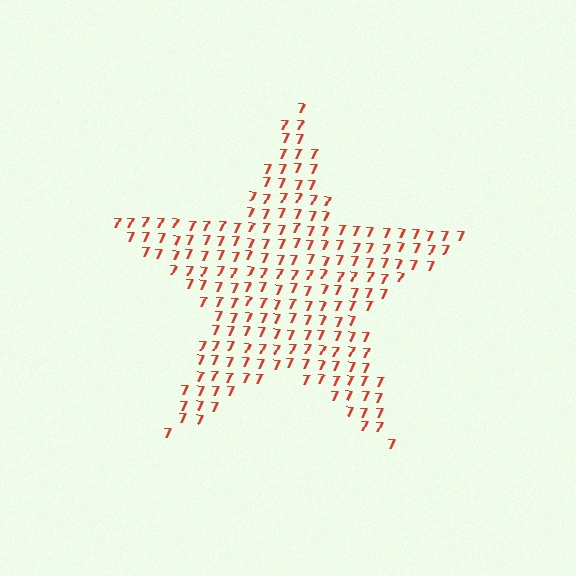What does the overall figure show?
The overall figure shows a star.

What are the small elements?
The small elements are digit 7's.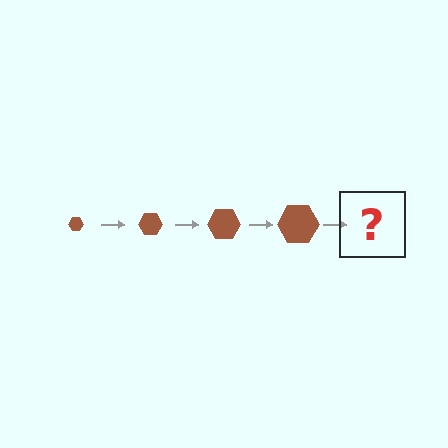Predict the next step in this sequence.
The next step is a brown hexagon, larger than the previous one.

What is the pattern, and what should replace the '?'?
The pattern is that the hexagon gets progressively larger each step. The '?' should be a brown hexagon, larger than the previous one.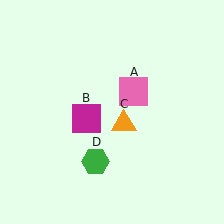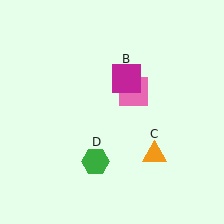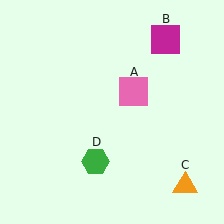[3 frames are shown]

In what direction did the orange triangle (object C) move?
The orange triangle (object C) moved down and to the right.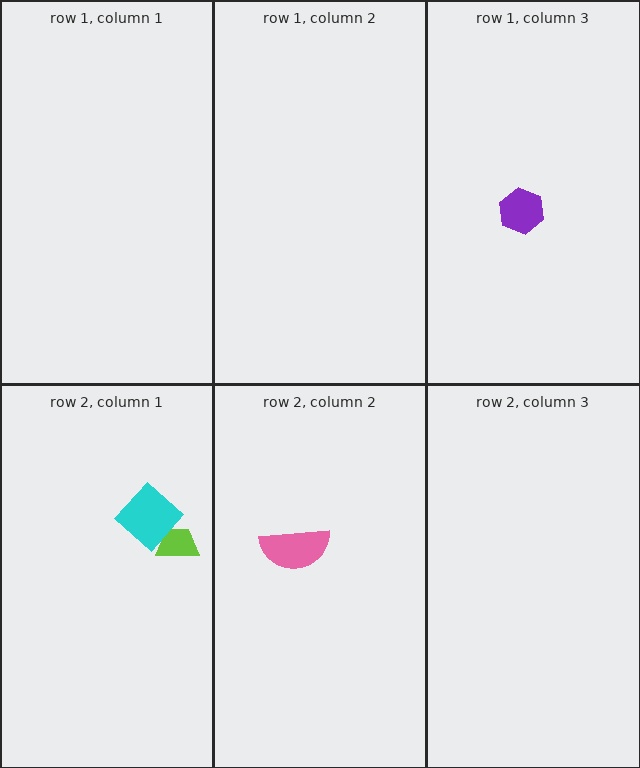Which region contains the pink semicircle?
The row 2, column 2 region.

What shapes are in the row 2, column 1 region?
The lime trapezoid, the cyan diamond.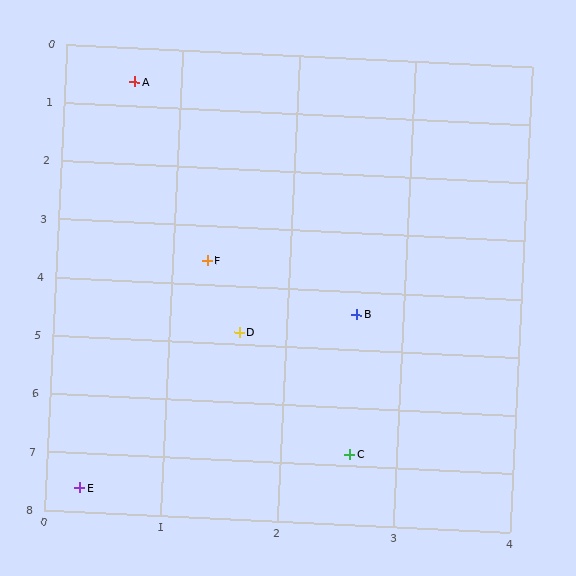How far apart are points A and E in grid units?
Points A and E are about 7.0 grid units apart.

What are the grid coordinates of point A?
Point A is at approximately (0.6, 0.6).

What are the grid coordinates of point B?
Point B is at approximately (2.6, 4.4).